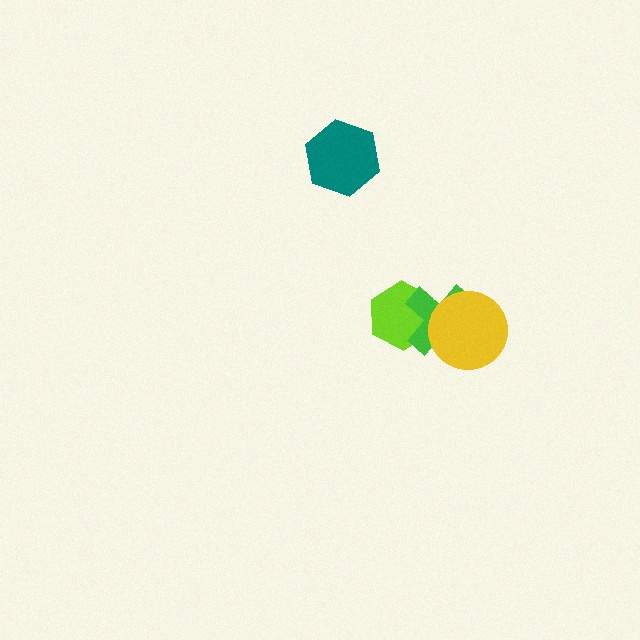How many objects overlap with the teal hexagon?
0 objects overlap with the teal hexagon.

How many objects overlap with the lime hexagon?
1 object overlaps with the lime hexagon.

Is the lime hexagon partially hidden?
Yes, it is partially covered by another shape.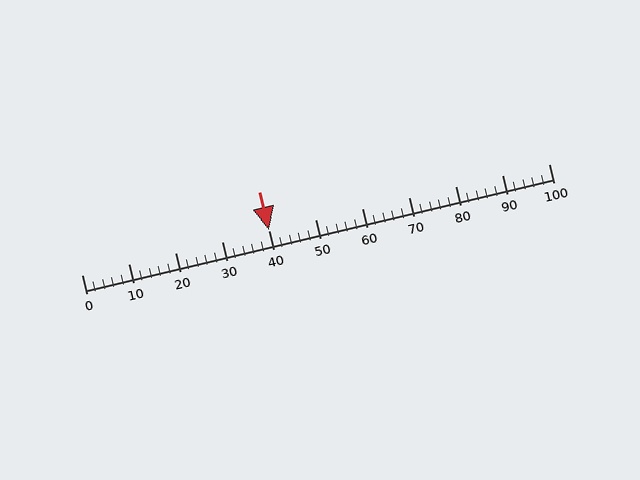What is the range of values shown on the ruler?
The ruler shows values from 0 to 100.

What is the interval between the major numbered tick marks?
The major tick marks are spaced 10 units apart.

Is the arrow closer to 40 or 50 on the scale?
The arrow is closer to 40.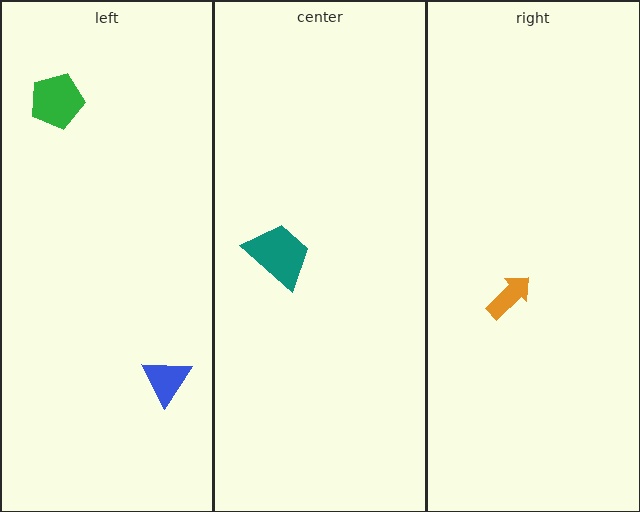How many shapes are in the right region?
1.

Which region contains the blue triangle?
The left region.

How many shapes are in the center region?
1.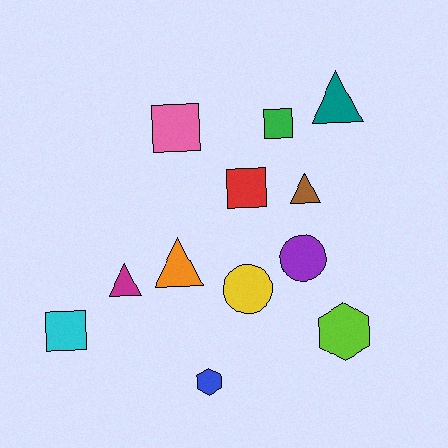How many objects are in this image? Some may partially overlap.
There are 12 objects.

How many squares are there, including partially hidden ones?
There are 4 squares.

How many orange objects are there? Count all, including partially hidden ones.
There is 1 orange object.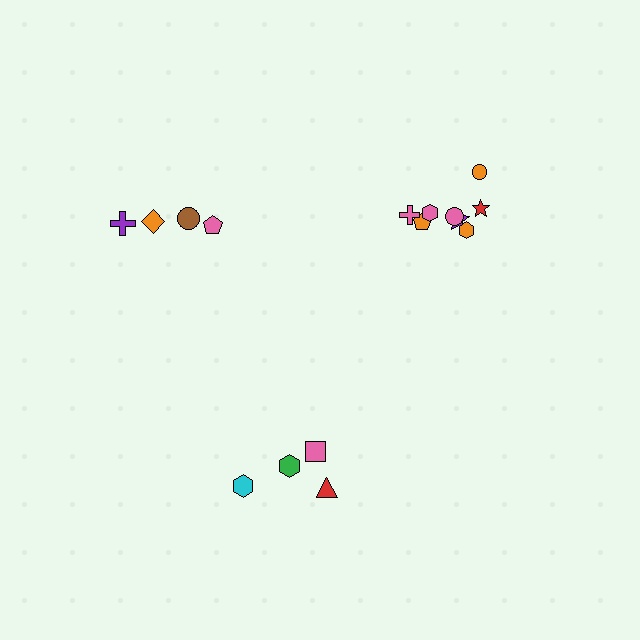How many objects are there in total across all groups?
There are 16 objects.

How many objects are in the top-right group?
There are 8 objects.